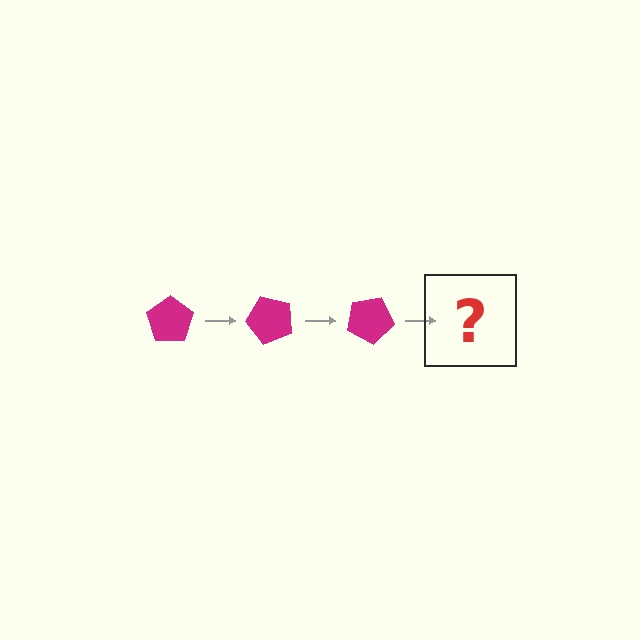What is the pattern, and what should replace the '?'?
The pattern is that the pentagon rotates 50 degrees each step. The '?' should be a magenta pentagon rotated 150 degrees.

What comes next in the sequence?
The next element should be a magenta pentagon rotated 150 degrees.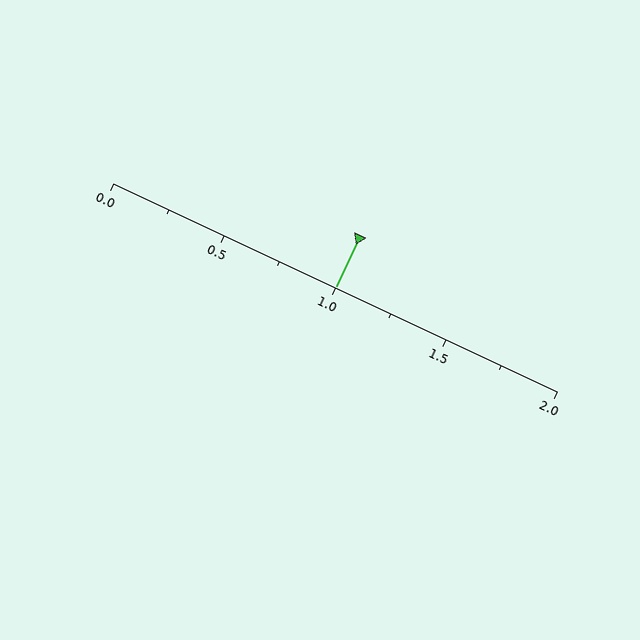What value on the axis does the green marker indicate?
The marker indicates approximately 1.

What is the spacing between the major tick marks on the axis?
The major ticks are spaced 0.5 apart.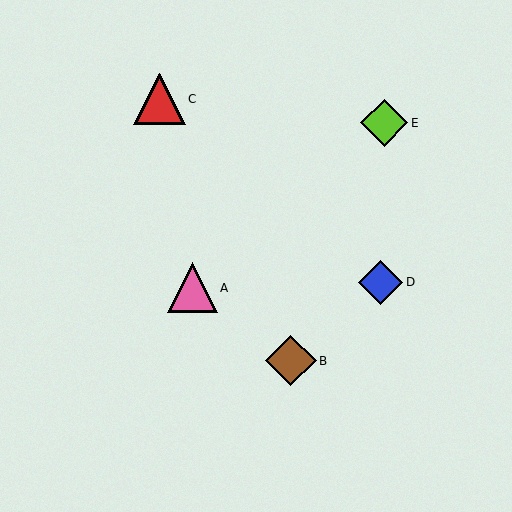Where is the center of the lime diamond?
The center of the lime diamond is at (384, 123).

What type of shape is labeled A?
Shape A is a pink triangle.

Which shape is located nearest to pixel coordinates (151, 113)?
The red triangle (labeled C) at (160, 99) is nearest to that location.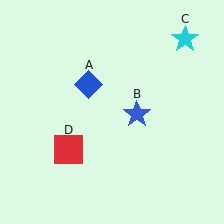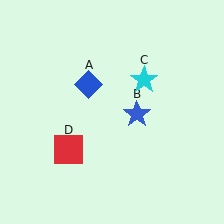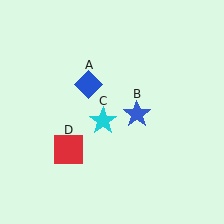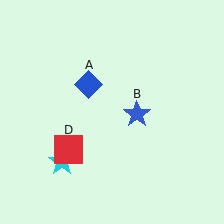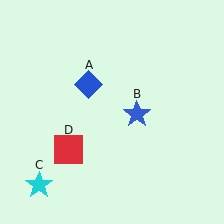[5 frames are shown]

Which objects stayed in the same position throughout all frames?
Blue diamond (object A) and blue star (object B) and red square (object D) remained stationary.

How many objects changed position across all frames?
1 object changed position: cyan star (object C).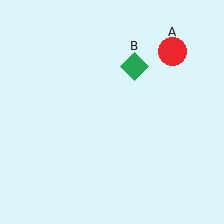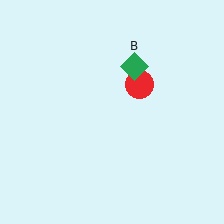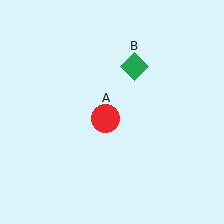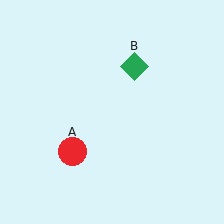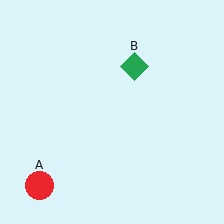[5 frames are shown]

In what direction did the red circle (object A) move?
The red circle (object A) moved down and to the left.